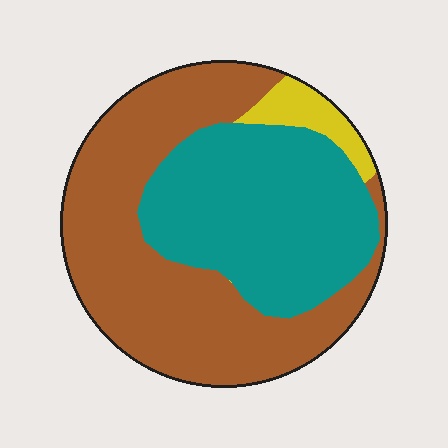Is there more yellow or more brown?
Brown.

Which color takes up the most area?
Brown, at roughly 55%.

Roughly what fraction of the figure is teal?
Teal covers 40% of the figure.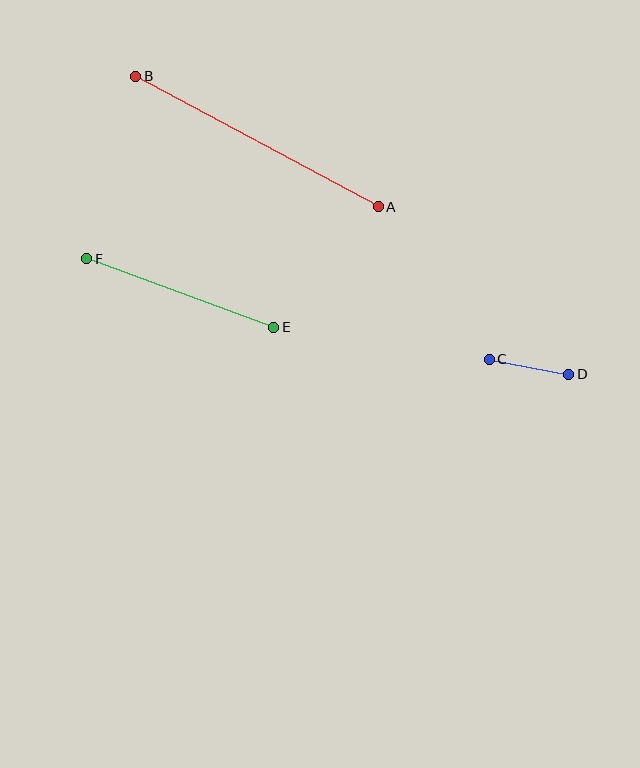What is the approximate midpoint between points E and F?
The midpoint is at approximately (180, 293) pixels.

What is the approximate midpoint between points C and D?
The midpoint is at approximately (529, 367) pixels.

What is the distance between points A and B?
The distance is approximately 276 pixels.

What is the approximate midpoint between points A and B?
The midpoint is at approximately (257, 142) pixels.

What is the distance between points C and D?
The distance is approximately 81 pixels.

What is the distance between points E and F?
The distance is approximately 199 pixels.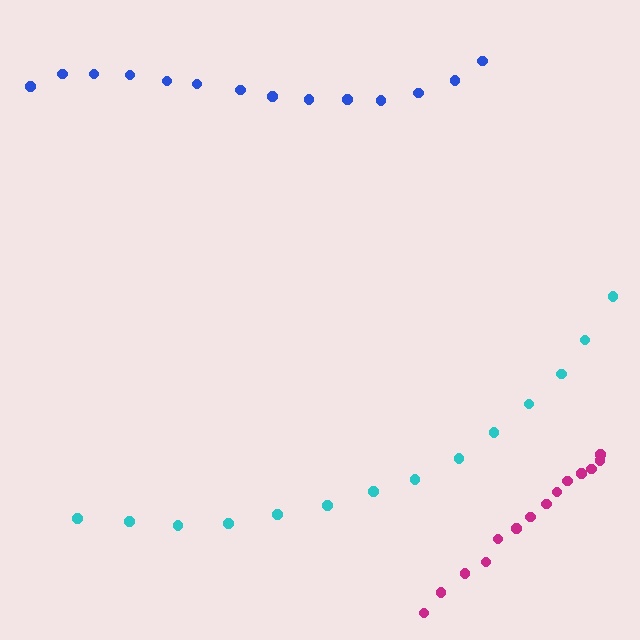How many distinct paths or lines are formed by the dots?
There are 3 distinct paths.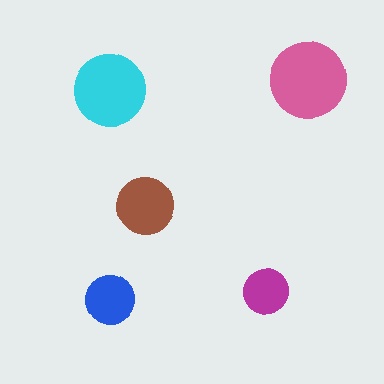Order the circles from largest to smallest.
the pink one, the cyan one, the brown one, the blue one, the magenta one.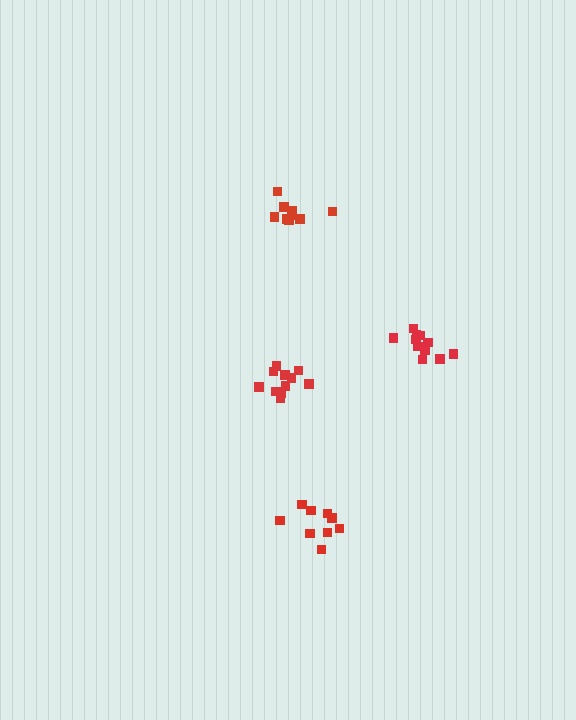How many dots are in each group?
Group 1: 9 dots, Group 2: 10 dots, Group 3: 11 dots, Group 4: 12 dots (42 total).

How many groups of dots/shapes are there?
There are 4 groups.